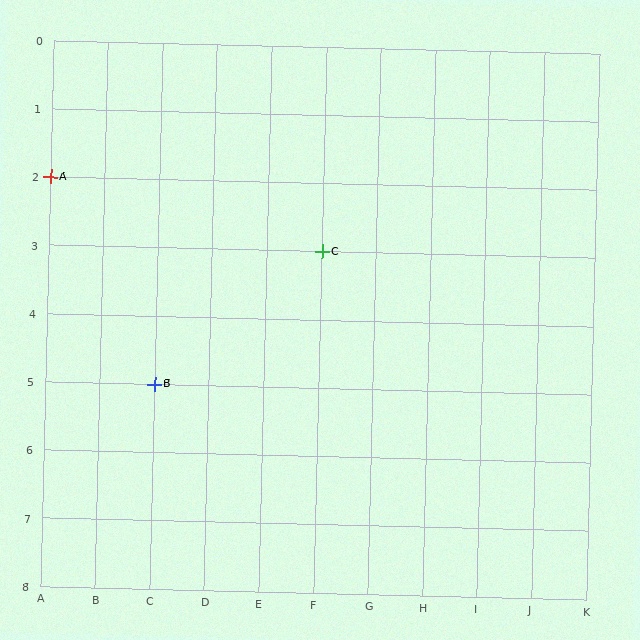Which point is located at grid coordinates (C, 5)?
Point B is at (C, 5).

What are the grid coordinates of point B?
Point B is at grid coordinates (C, 5).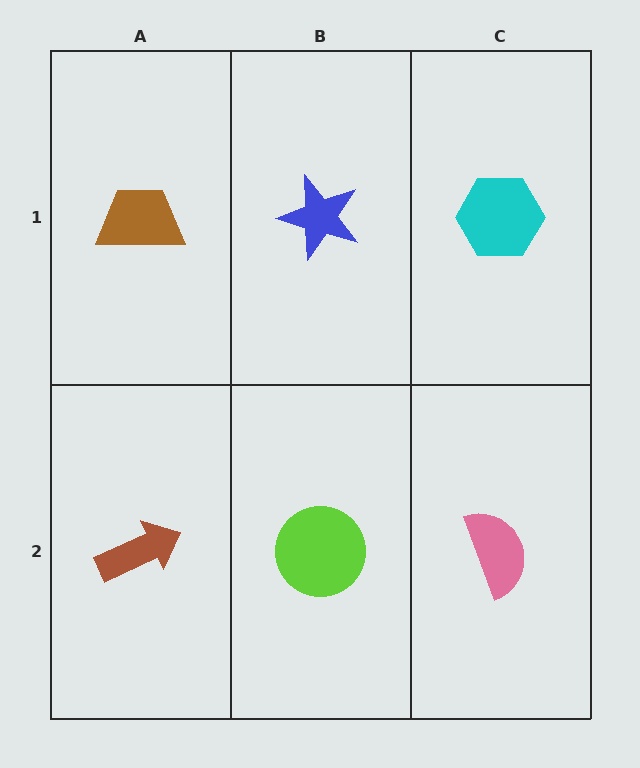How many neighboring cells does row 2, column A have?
2.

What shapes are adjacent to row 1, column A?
A brown arrow (row 2, column A), a blue star (row 1, column B).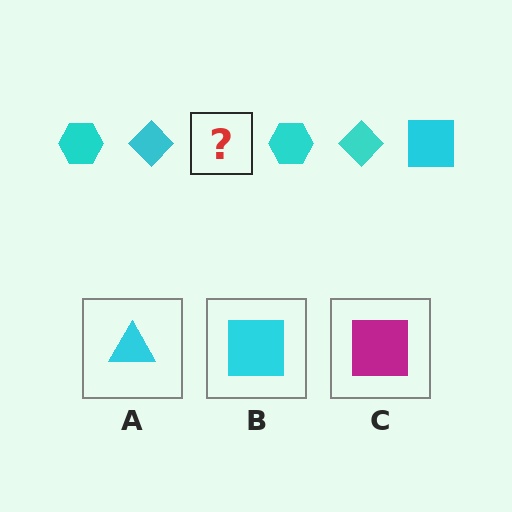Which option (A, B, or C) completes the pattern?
B.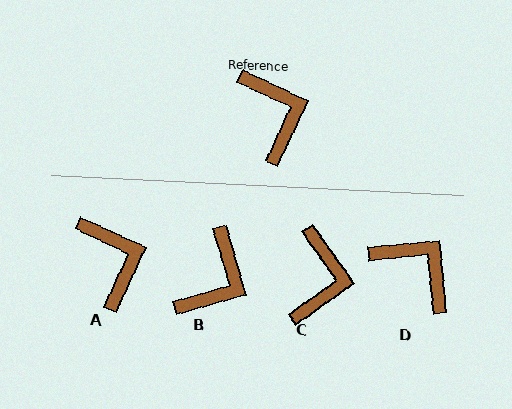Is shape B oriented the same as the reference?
No, it is off by about 49 degrees.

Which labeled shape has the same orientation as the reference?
A.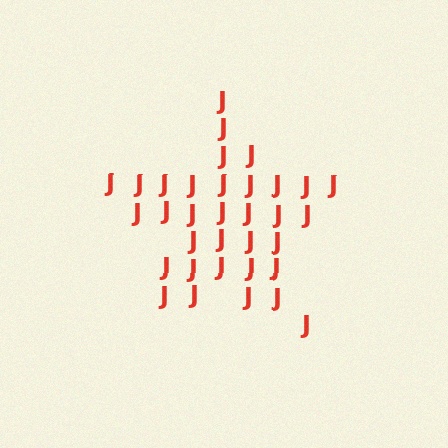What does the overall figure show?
The overall figure shows a star.